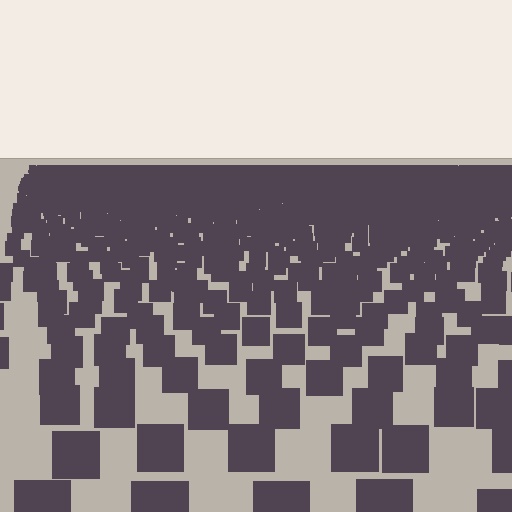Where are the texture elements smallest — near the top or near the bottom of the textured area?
Near the top.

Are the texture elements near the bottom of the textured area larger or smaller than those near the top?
Larger. Near the bottom, elements are closer to the viewer and appear at a bigger on-screen size.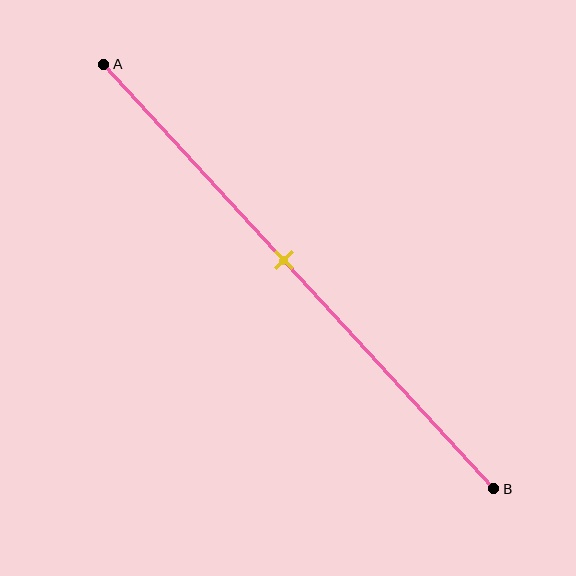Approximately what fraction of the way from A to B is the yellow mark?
The yellow mark is approximately 45% of the way from A to B.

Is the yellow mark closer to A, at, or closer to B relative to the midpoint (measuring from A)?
The yellow mark is closer to point A than the midpoint of segment AB.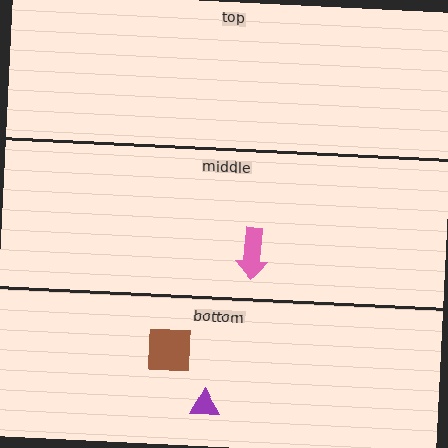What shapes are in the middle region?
The pink arrow.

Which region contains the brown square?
The bottom region.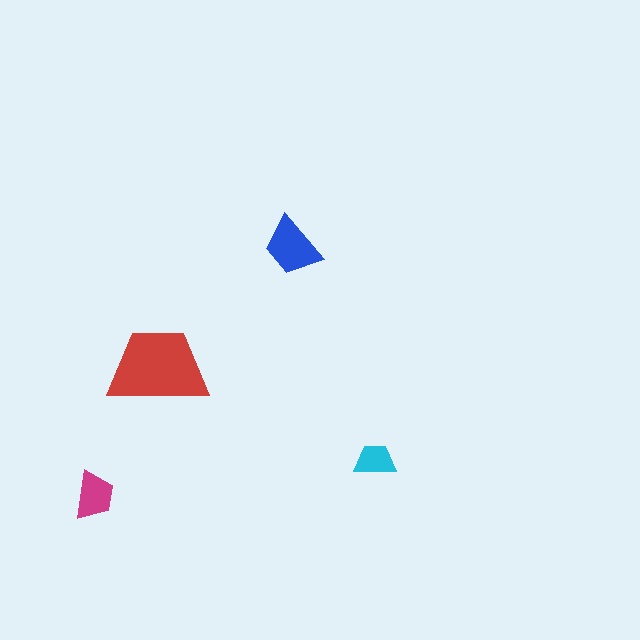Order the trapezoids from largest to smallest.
the red one, the blue one, the magenta one, the cyan one.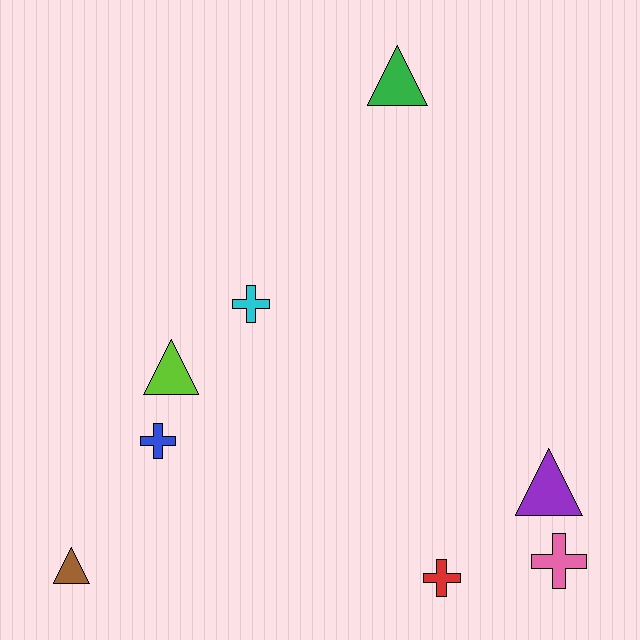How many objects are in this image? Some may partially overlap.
There are 8 objects.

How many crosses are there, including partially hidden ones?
There are 4 crosses.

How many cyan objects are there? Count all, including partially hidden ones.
There is 1 cyan object.